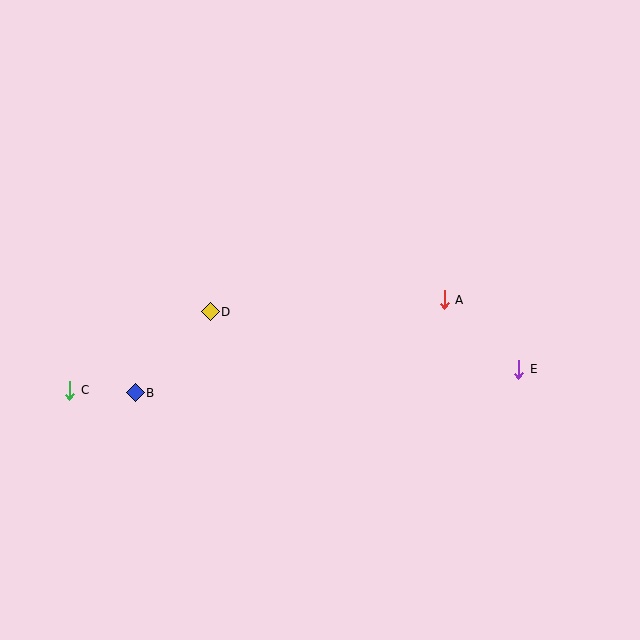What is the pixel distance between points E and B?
The distance between E and B is 384 pixels.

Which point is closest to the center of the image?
Point D at (210, 312) is closest to the center.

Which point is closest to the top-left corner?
Point D is closest to the top-left corner.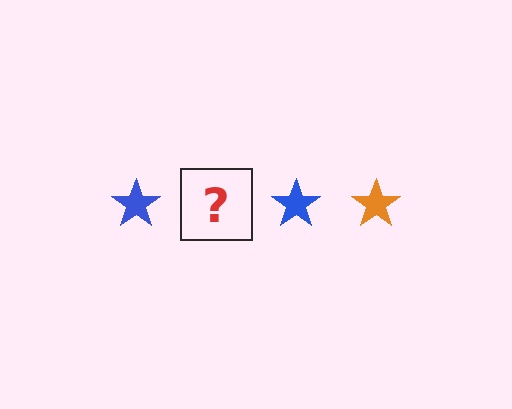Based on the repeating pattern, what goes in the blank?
The blank should be an orange star.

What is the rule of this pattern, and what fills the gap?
The rule is that the pattern cycles through blue, orange stars. The gap should be filled with an orange star.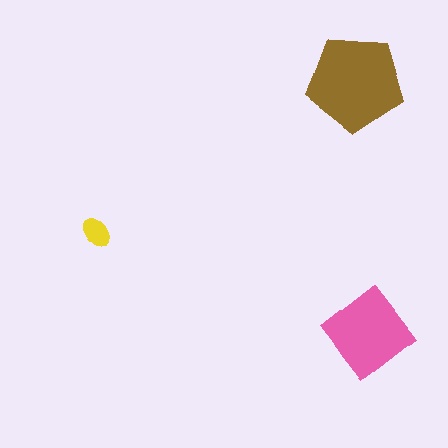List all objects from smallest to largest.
The yellow ellipse, the pink diamond, the brown pentagon.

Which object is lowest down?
The pink diamond is bottommost.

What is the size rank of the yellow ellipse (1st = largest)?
3rd.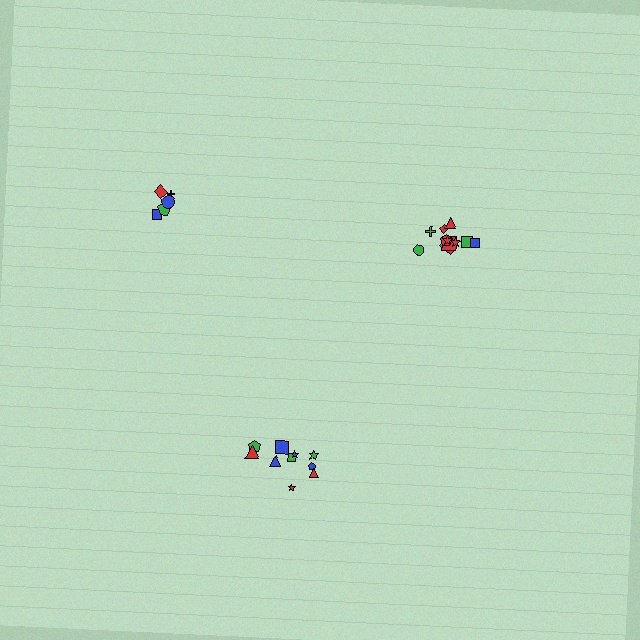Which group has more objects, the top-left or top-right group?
The top-right group.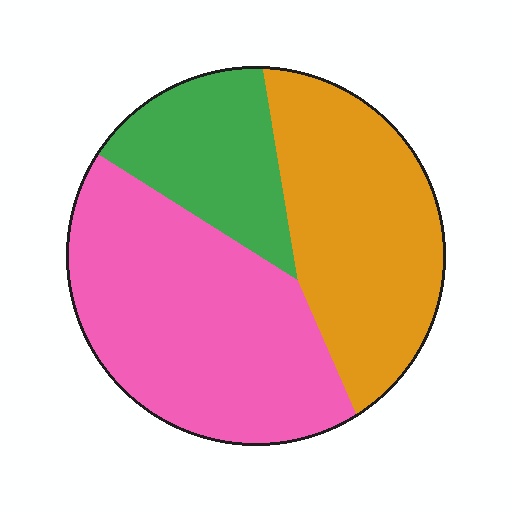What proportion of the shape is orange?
Orange takes up about one third (1/3) of the shape.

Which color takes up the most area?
Pink, at roughly 45%.